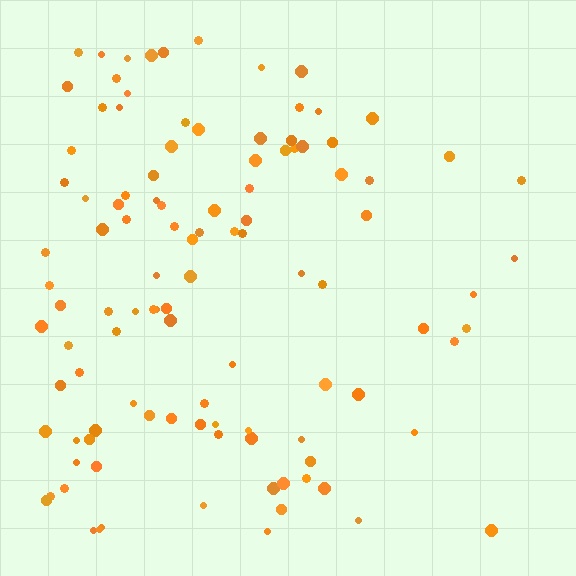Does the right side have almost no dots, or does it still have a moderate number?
Still a moderate number, just noticeably fewer than the left.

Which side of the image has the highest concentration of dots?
The left.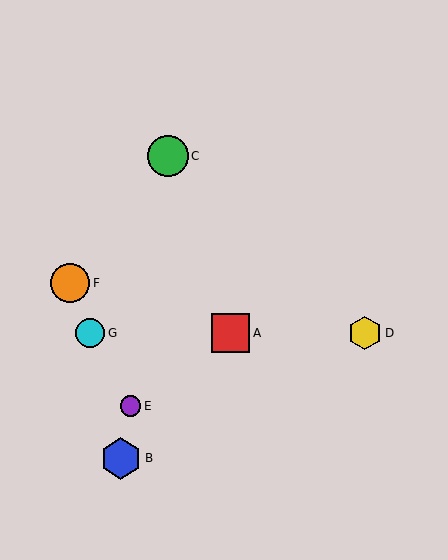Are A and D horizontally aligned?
Yes, both are at y≈333.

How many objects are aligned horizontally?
3 objects (A, D, G) are aligned horizontally.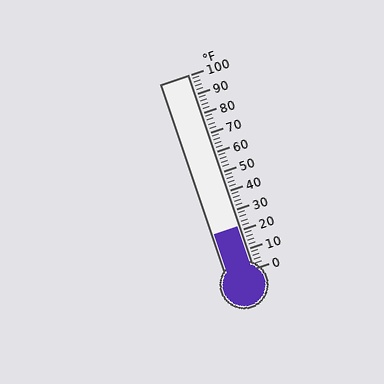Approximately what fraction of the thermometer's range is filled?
The thermometer is filled to approximately 20% of its range.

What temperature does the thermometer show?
The thermometer shows approximately 22°F.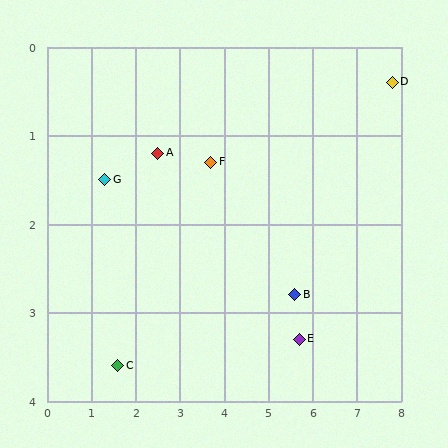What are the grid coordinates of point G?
Point G is at approximately (1.3, 1.5).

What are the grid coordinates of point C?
Point C is at approximately (1.6, 3.6).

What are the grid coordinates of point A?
Point A is at approximately (2.5, 1.2).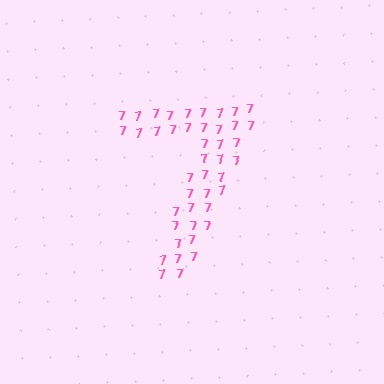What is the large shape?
The large shape is the digit 7.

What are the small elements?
The small elements are digit 7's.